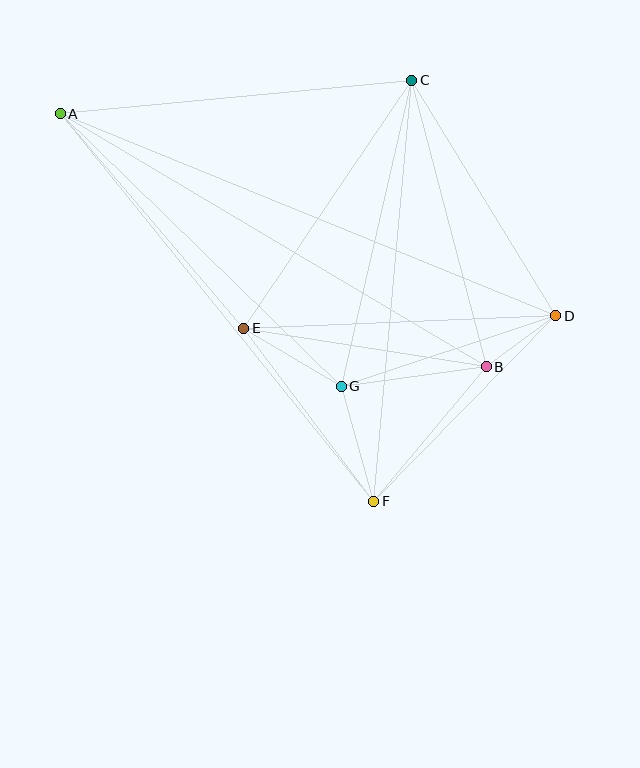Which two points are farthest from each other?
Points A and D are farthest from each other.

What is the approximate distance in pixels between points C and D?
The distance between C and D is approximately 276 pixels.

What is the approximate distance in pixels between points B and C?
The distance between B and C is approximately 296 pixels.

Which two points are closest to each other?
Points B and D are closest to each other.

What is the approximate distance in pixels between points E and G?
The distance between E and G is approximately 113 pixels.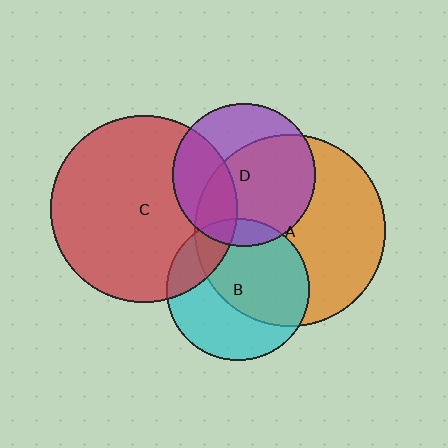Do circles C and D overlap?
Yes.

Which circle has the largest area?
Circle A (orange).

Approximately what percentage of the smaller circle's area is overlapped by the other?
Approximately 30%.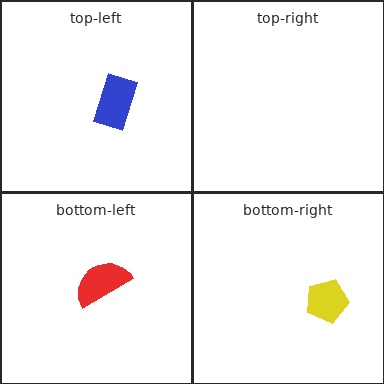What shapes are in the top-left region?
The blue rectangle.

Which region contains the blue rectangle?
The top-left region.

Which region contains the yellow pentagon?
The bottom-right region.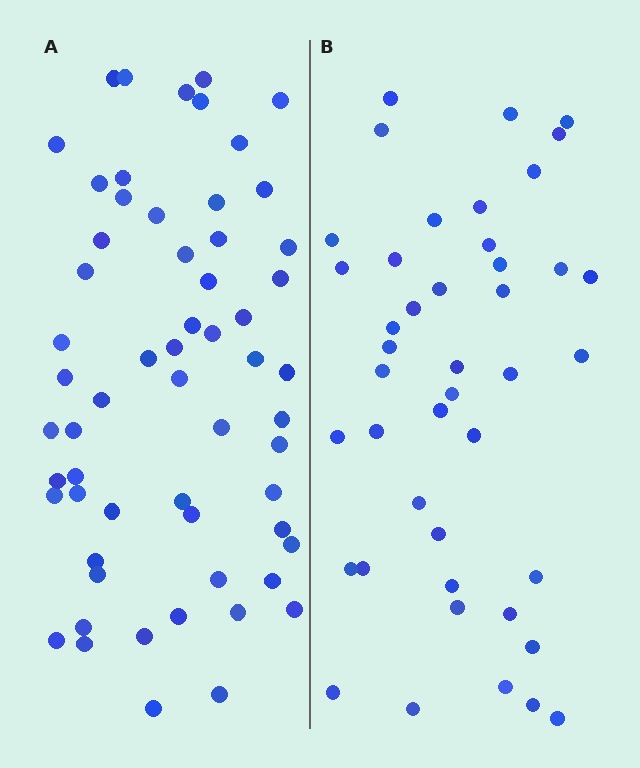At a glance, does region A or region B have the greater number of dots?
Region A (the left region) has more dots.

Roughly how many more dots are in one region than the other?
Region A has approximately 15 more dots than region B.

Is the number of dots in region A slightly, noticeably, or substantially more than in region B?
Region A has noticeably more, but not dramatically so. The ratio is roughly 1.4 to 1.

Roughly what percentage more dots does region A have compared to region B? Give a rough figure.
About 40% more.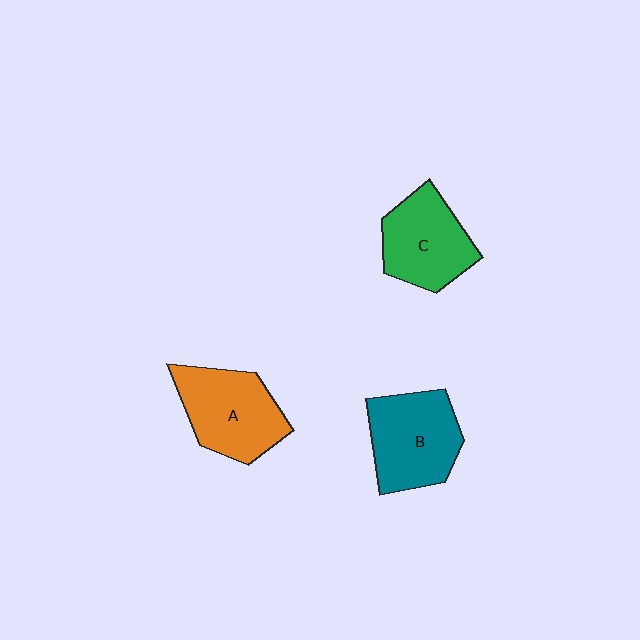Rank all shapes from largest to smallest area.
From largest to smallest: B (teal), A (orange), C (green).